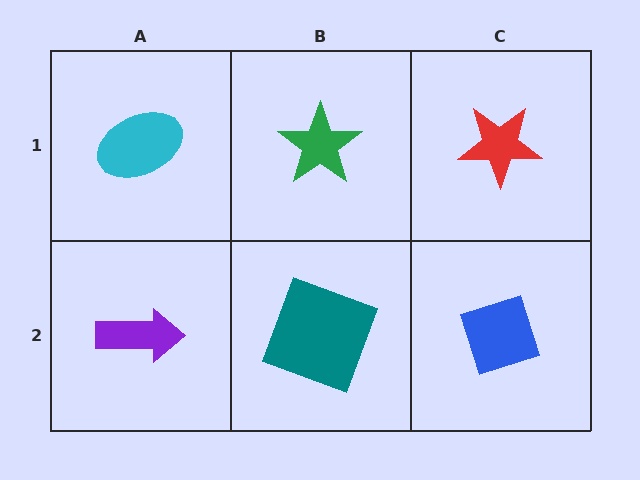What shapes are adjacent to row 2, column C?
A red star (row 1, column C), a teal square (row 2, column B).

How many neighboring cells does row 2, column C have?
2.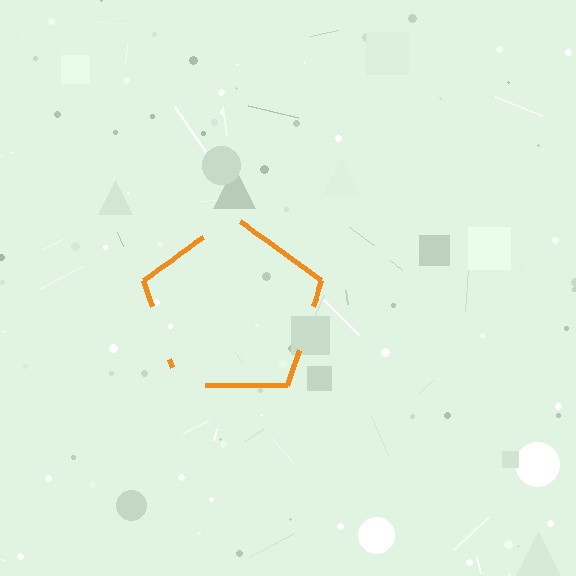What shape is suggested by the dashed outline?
The dashed outline suggests a pentagon.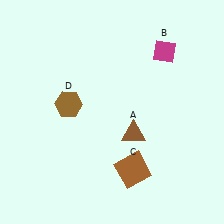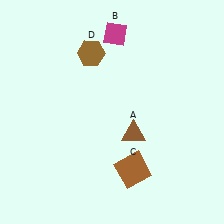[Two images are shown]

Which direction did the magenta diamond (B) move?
The magenta diamond (B) moved left.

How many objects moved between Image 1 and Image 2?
2 objects moved between the two images.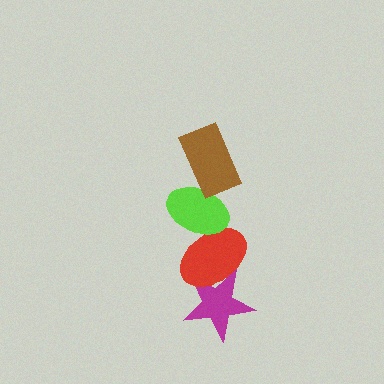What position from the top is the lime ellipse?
The lime ellipse is 2nd from the top.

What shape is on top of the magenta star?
The red ellipse is on top of the magenta star.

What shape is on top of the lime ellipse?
The brown rectangle is on top of the lime ellipse.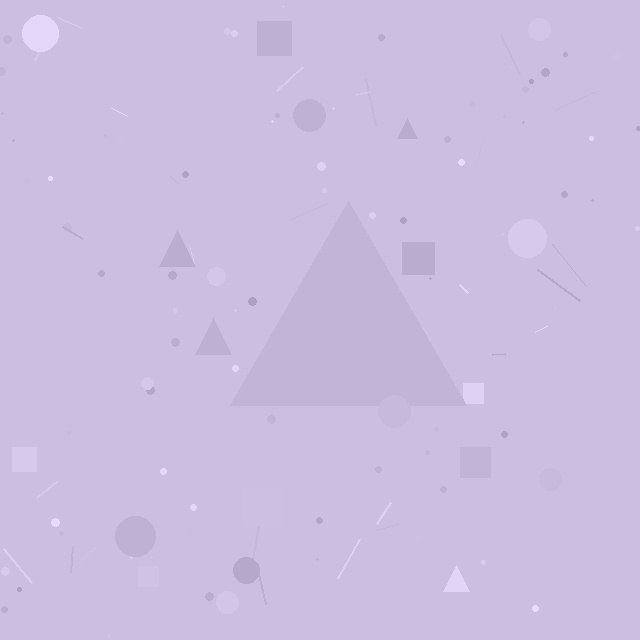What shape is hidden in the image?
A triangle is hidden in the image.